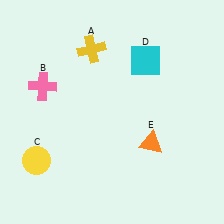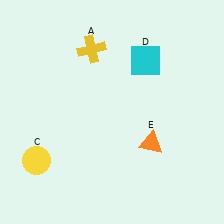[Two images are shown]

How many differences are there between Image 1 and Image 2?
There is 1 difference between the two images.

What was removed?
The pink cross (B) was removed in Image 2.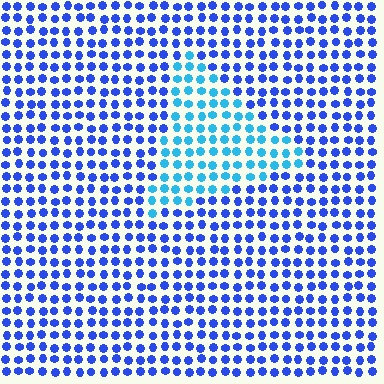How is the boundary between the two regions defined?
The boundary is defined purely by a slight shift in hue (about 36 degrees). Spacing, size, and orientation are identical on both sides.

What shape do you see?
I see a triangle.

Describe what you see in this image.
The image is filled with small blue elements in a uniform arrangement. A triangle-shaped region is visible where the elements are tinted to a slightly different hue, forming a subtle color boundary.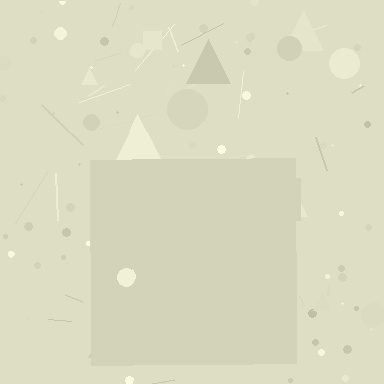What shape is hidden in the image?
A square is hidden in the image.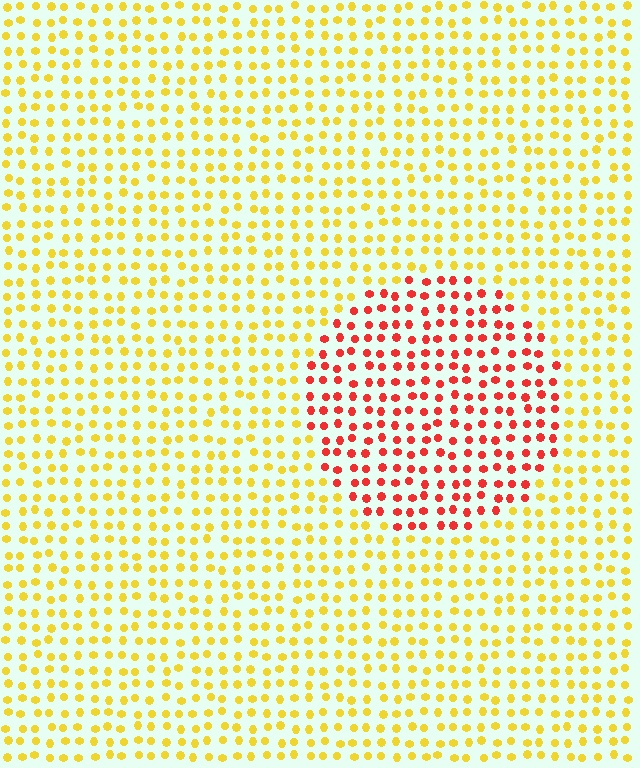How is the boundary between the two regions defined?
The boundary is defined purely by a slight shift in hue (about 53 degrees). Spacing, size, and orientation are identical on both sides.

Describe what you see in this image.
The image is filled with small yellow elements in a uniform arrangement. A circle-shaped region is visible where the elements are tinted to a slightly different hue, forming a subtle color boundary.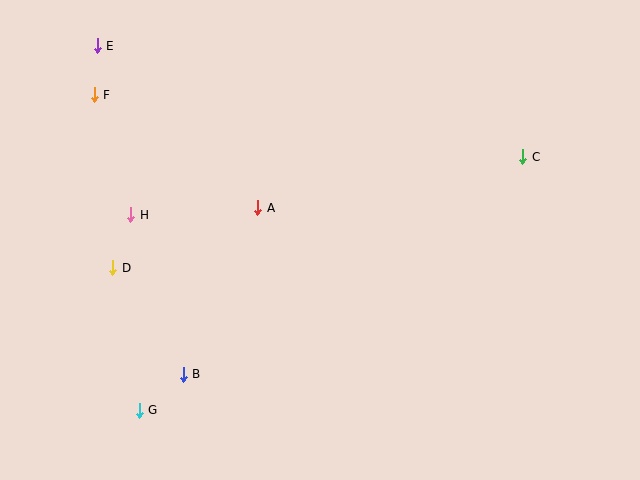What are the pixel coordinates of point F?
Point F is at (94, 95).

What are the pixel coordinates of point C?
Point C is at (523, 157).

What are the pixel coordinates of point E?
Point E is at (97, 46).